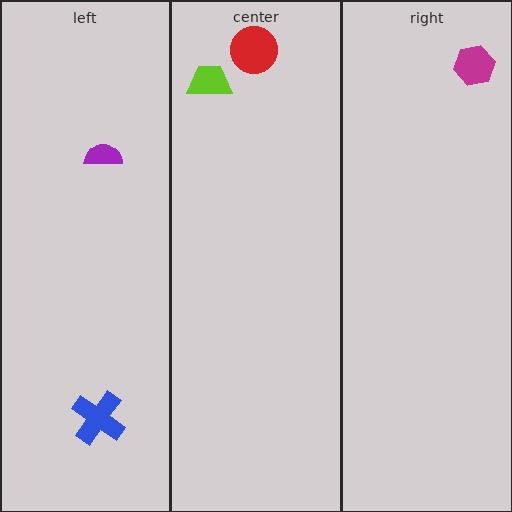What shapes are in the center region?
The lime trapezoid, the red circle.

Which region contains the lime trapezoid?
The center region.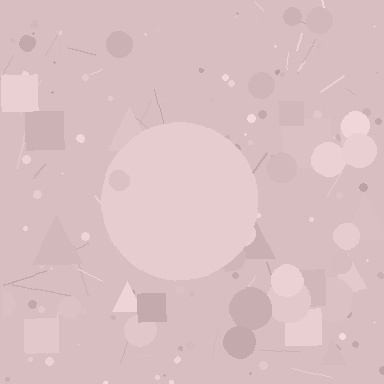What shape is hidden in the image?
A circle is hidden in the image.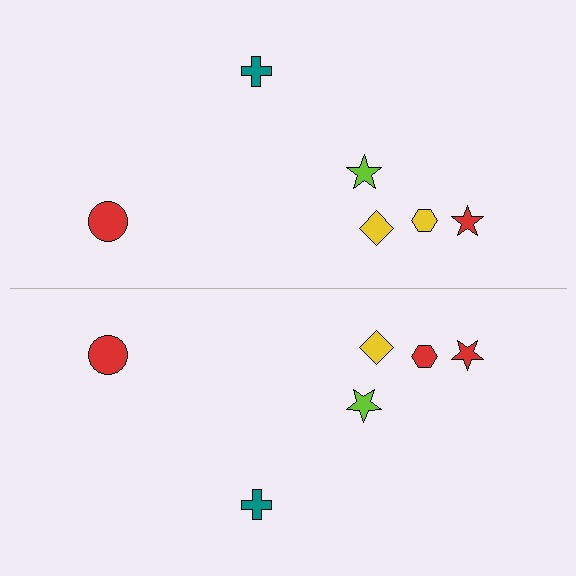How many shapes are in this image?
There are 12 shapes in this image.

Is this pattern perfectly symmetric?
No, the pattern is not perfectly symmetric. The red hexagon on the bottom side breaks the symmetry — its mirror counterpart is yellow.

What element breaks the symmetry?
The red hexagon on the bottom side breaks the symmetry — its mirror counterpart is yellow.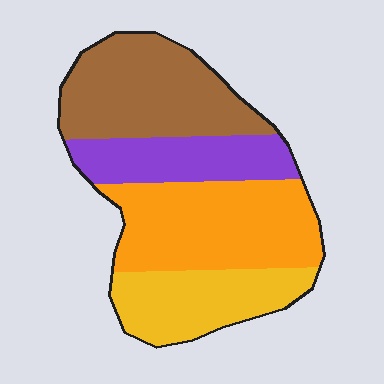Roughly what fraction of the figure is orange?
Orange takes up about one third (1/3) of the figure.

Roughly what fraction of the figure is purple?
Purple covers roughly 20% of the figure.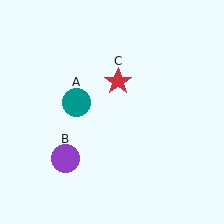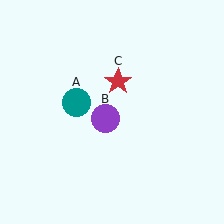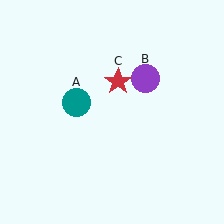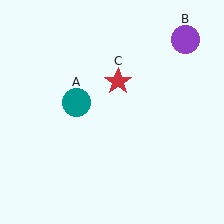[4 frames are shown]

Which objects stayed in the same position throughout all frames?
Teal circle (object A) and red star (object C) remained stationary.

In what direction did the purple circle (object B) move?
The purple circle (object B) moved up and to the right.